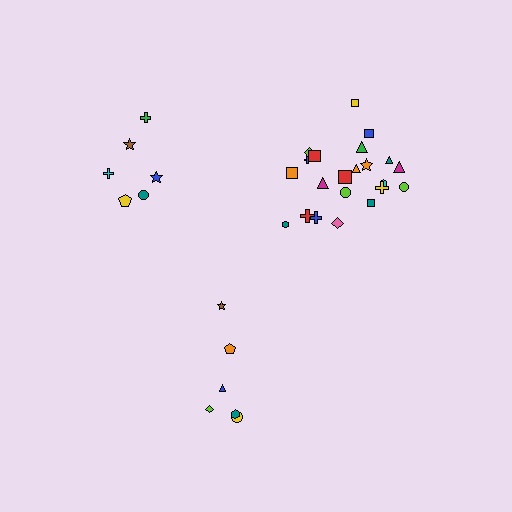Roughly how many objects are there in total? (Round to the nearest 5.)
Roughly 35 objects in total.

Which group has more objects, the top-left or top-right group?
The top-right group.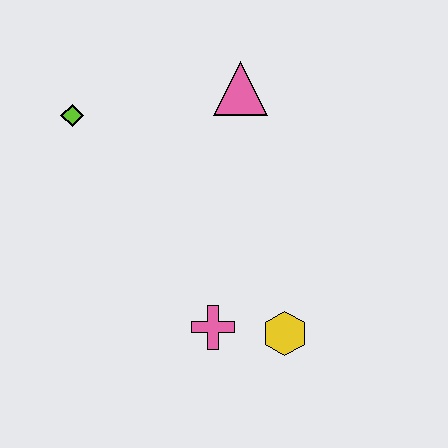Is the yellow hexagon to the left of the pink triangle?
No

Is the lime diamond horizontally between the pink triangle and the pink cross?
No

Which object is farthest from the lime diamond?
The yellow hexagon is farthest from the lime diamond.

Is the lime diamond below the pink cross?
No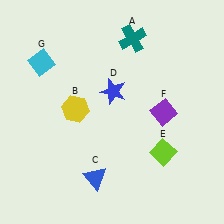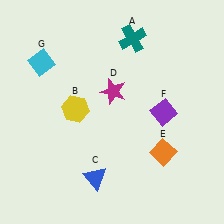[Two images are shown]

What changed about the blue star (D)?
In Image 1, D is blue. In Image 2, it changed to magenta.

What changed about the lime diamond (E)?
In Image 1, E is lime. In Image 2, it changed to orange.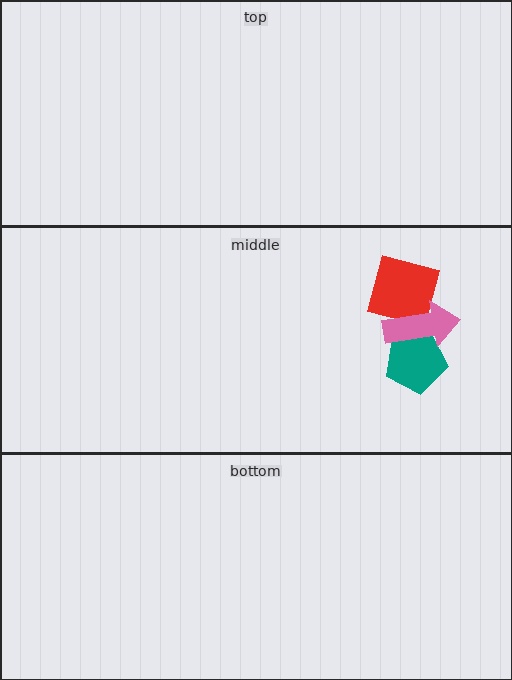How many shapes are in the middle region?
3.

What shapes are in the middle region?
The teal pentagon, the red square, the pink arrow.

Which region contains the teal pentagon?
The middle region.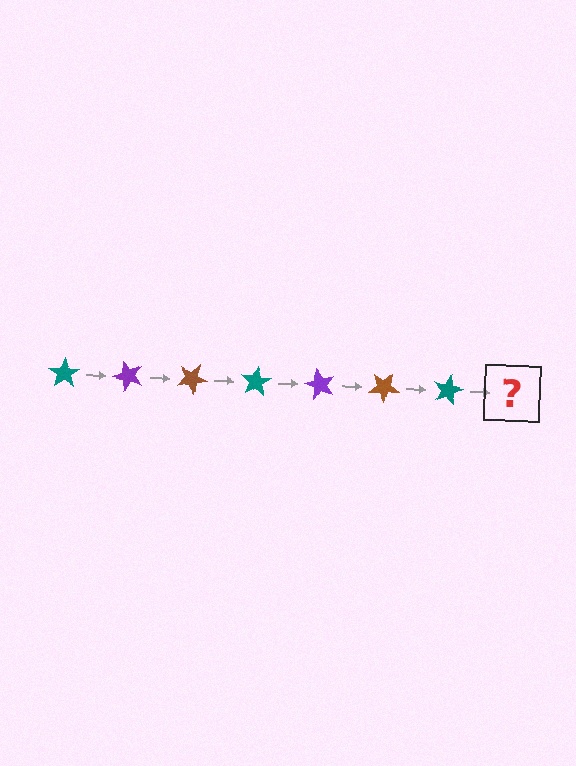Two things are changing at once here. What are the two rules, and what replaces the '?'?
The two rules are that it rotates 50 degrees each step and the color cycles through teal, purple, and brown. The '?' should be a purple star, rotated 350 degrees from the start.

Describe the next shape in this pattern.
It should be a purple star, rotated 350 degrees from the start.